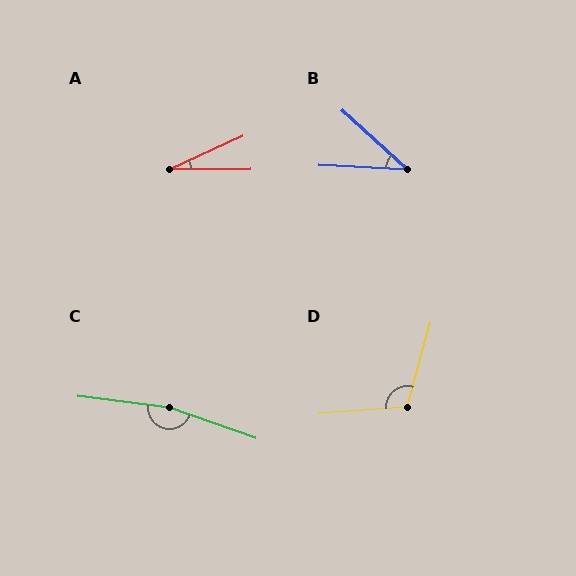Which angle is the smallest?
A, at approximately 24 degrees.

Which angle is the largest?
C, at approximately 168 degrees.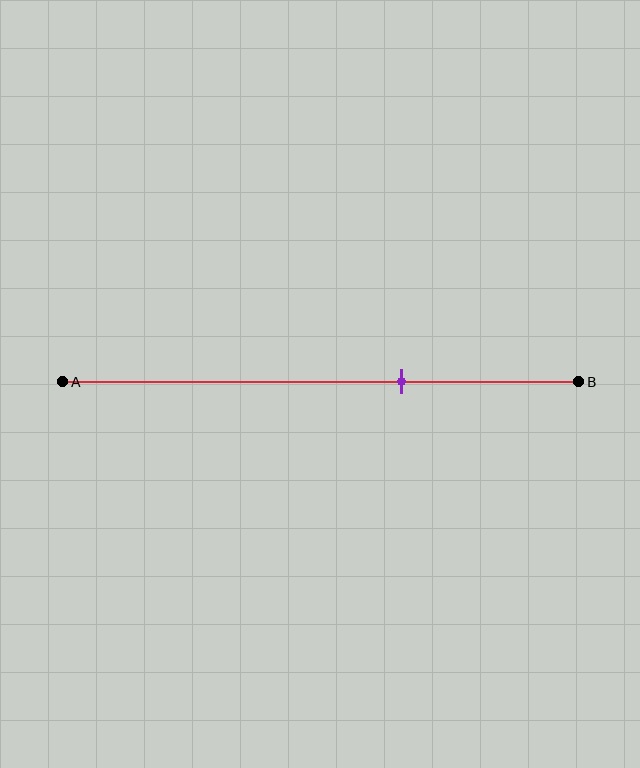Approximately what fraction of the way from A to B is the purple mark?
The purple mark is approximately 65% of the way from A to B.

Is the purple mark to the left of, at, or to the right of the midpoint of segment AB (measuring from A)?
The purple mark is to the right of the midpoint of segment AB.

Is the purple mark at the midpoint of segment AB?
No, the mark is at about 65% from A, not at the 50% midpoint.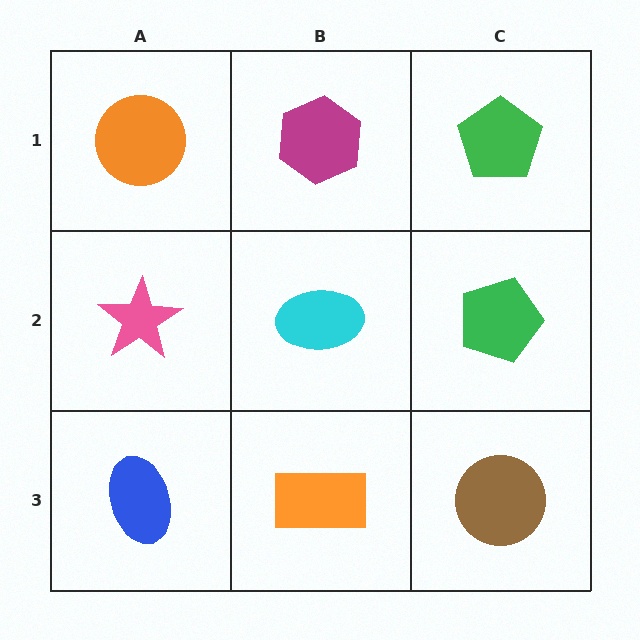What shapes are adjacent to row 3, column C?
A green pentagon (row 2, column C), an orange rectangle (row 3, column B).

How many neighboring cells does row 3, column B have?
3.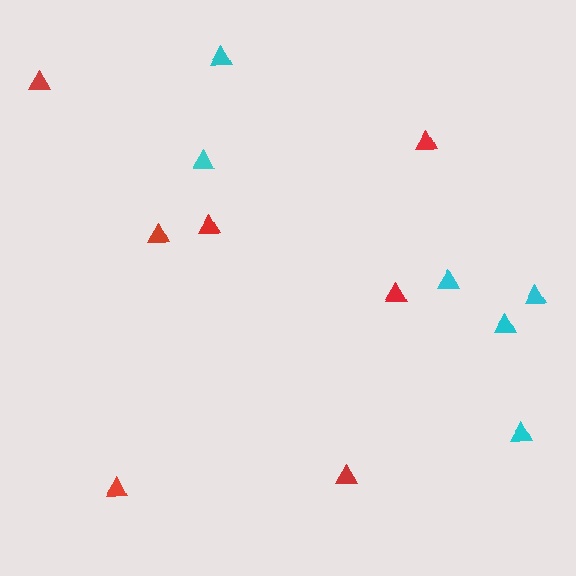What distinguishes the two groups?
There are 2 groups: one group of cyan triangles (6) and one group of red triangles (7).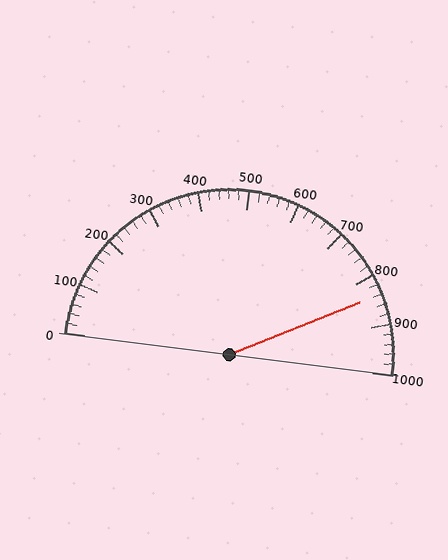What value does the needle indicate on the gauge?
The needle indicates approximately 840.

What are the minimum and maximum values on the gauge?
The gauge ranges from 0 to 1000.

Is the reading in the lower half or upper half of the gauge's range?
The reading is in the upper half of the range (0 to 1000).